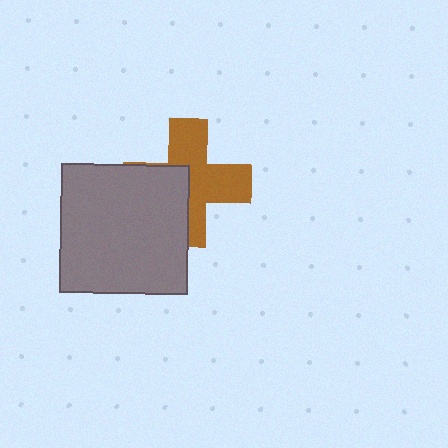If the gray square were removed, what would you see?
You would see the complete brown cross.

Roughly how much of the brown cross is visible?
About half of it is visible (roughly 58%).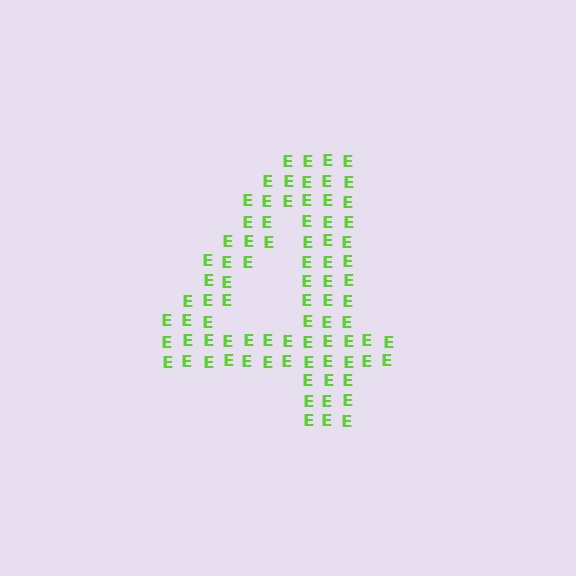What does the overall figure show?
The overall figure shows the digit 4.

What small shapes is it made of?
It is made of small letter E's.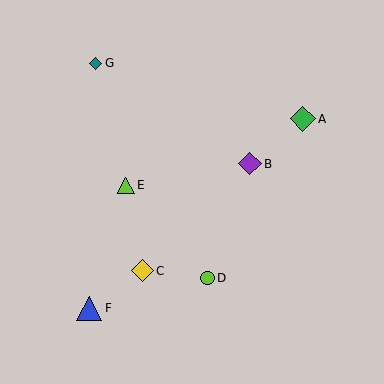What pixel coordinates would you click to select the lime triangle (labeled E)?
Click at (126, 185) to select the lime triangle E.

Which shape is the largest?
The blue triangle (labeled F) is the largest.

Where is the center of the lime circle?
The center of the lime circle is at (208, 278).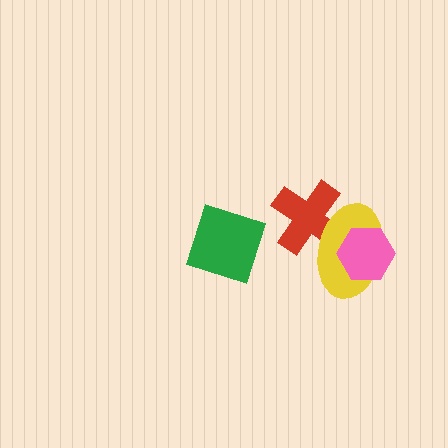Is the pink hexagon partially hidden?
No, no other shape covers it.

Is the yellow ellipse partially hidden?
Yes, it is partially covered by another shape.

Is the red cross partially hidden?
Yes, it is partially covered by another shape.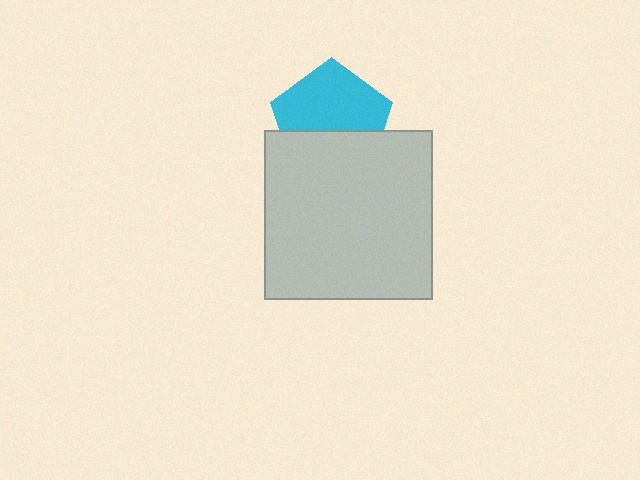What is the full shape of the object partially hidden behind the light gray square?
The partially hidden object is a cyan pentagon.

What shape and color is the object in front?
The object in front is a light gray square.